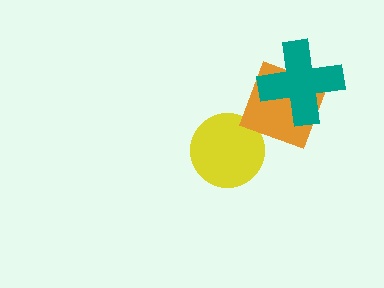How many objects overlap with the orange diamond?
2 objects overlap with the orange diamond.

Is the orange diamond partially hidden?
Yes, it is partially covered by another shape.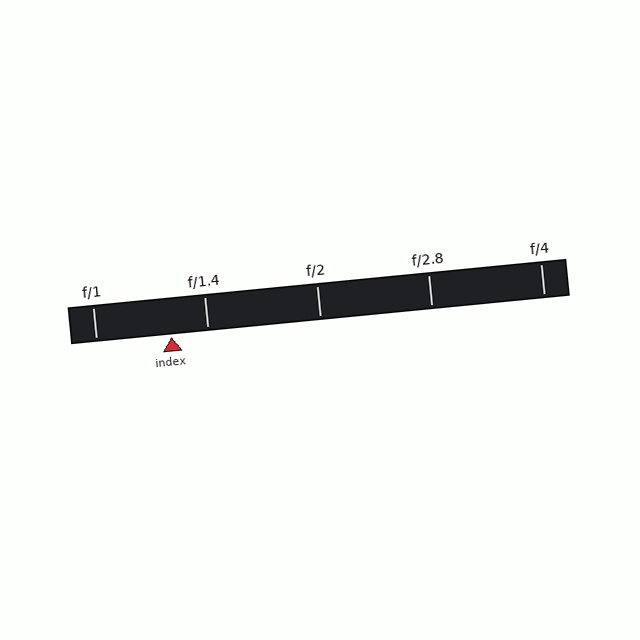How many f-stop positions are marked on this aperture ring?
There are 5 f-stop positions marked.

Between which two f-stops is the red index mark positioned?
The index mark is between f/1 and f/1.4.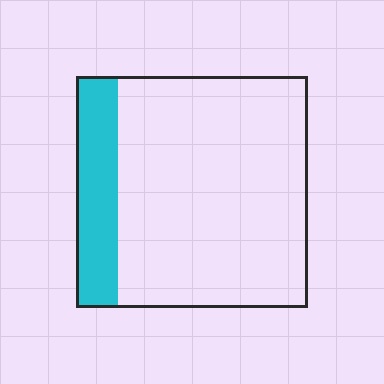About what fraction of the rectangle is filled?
About one sixth (1/6).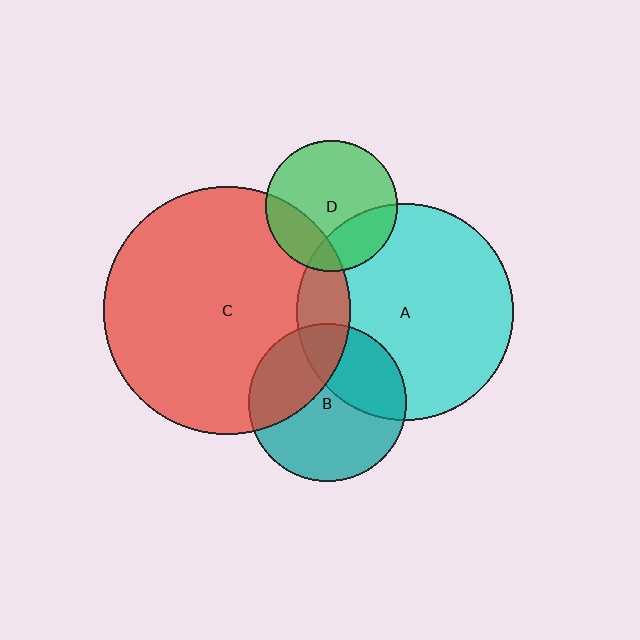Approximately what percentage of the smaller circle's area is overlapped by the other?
Approximately 15%.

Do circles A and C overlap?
Yes.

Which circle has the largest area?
Circle C (red).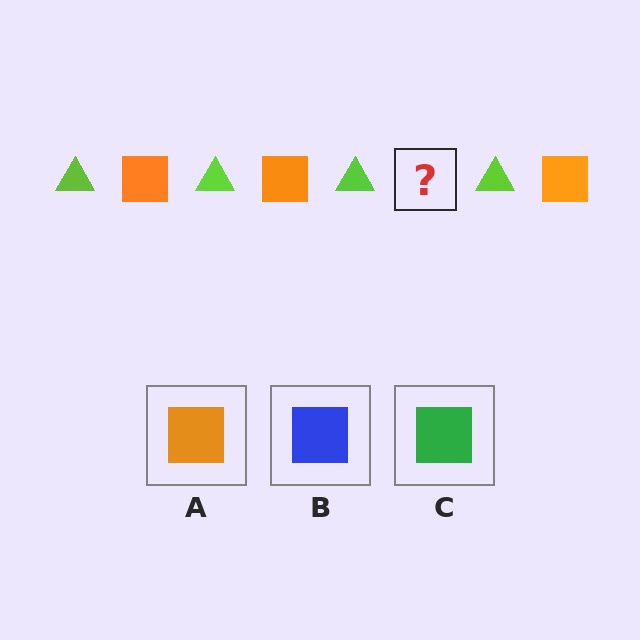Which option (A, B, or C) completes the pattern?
A.